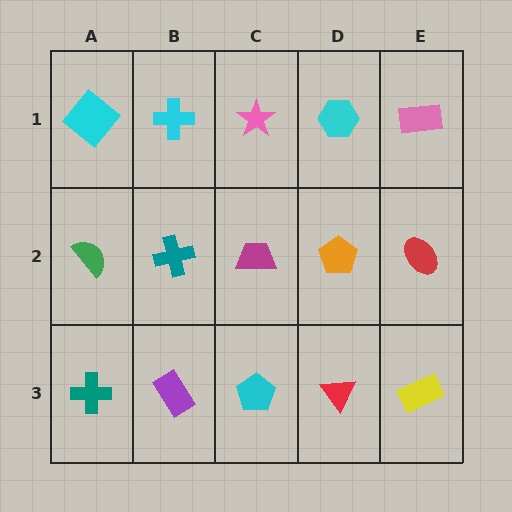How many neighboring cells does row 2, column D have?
4.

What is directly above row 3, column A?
A green semicircle.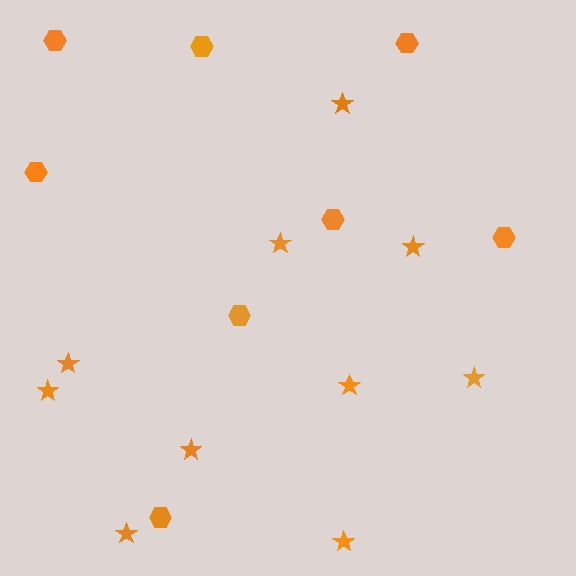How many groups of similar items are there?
There are 2 groups: one group of hexagons (8) and one group of stars (10).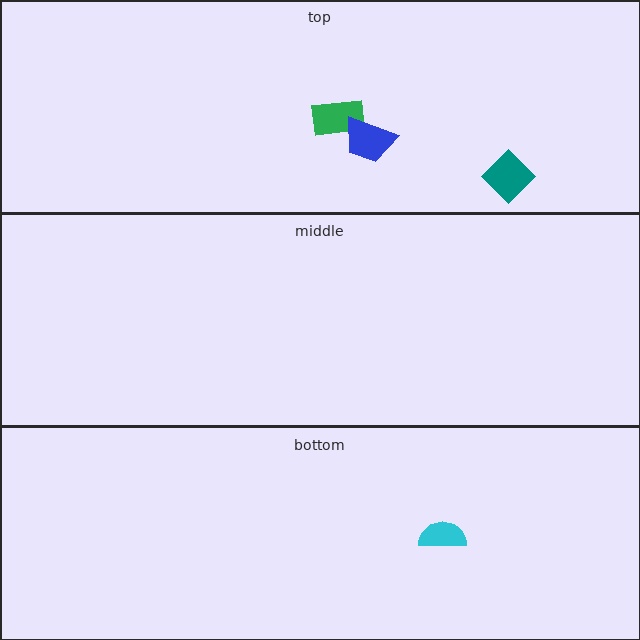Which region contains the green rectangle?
The top region.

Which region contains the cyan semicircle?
The bottom region.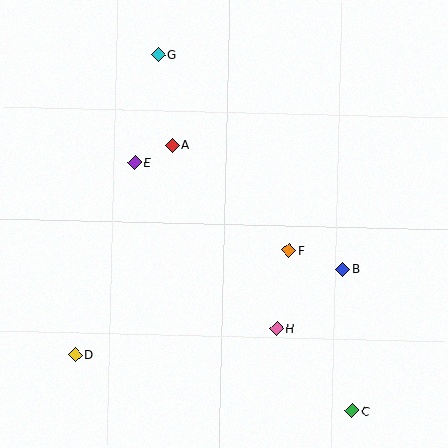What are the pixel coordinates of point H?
Point H is at (277, 329).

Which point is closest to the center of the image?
Point F at (289, 251) is closest to the center.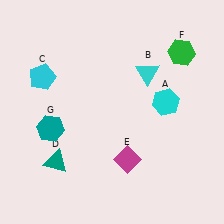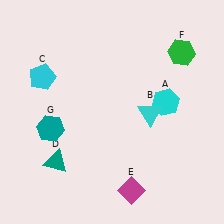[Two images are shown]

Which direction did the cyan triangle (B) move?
The cyan triangle (B) moved down.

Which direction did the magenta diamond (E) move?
The magenta diamond (E) moved down.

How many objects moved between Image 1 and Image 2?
2 objects moved between the two images.